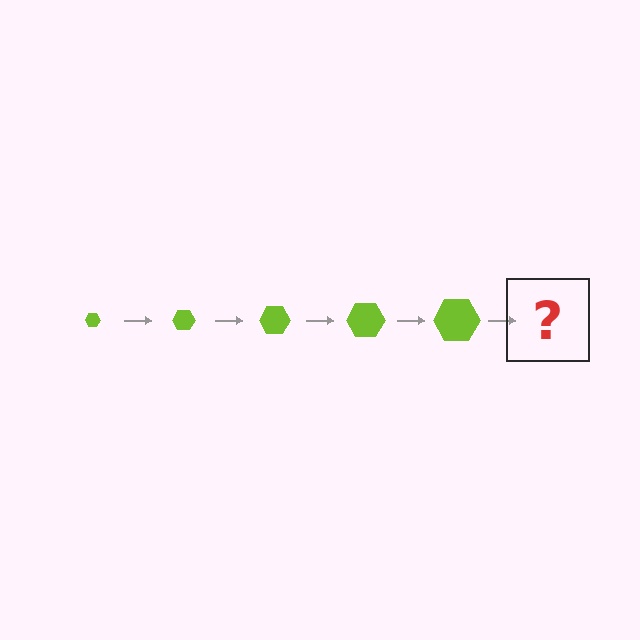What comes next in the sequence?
The next element should be a lime hexagon, larger than the previous one.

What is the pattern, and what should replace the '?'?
The pattern is that the hexagon gets progressively larger each step. The '?' should be a lime hexagon, larger than the previous one.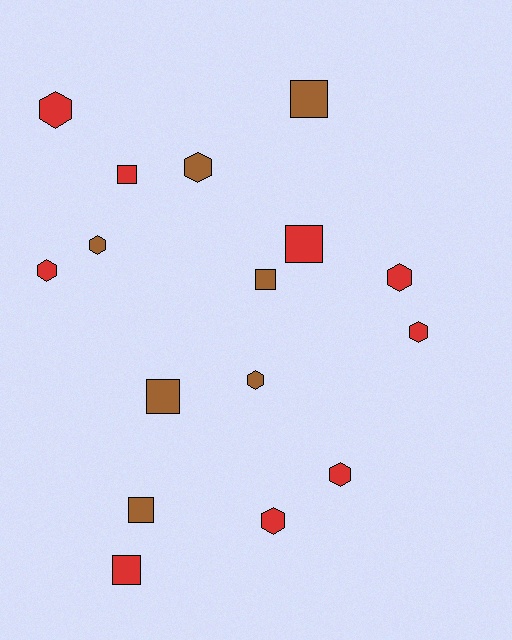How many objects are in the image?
There are 16 objects.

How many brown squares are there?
There are 4 brown squares.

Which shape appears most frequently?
Hexagon, with 9 objects.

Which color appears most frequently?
Red, with 9 objects.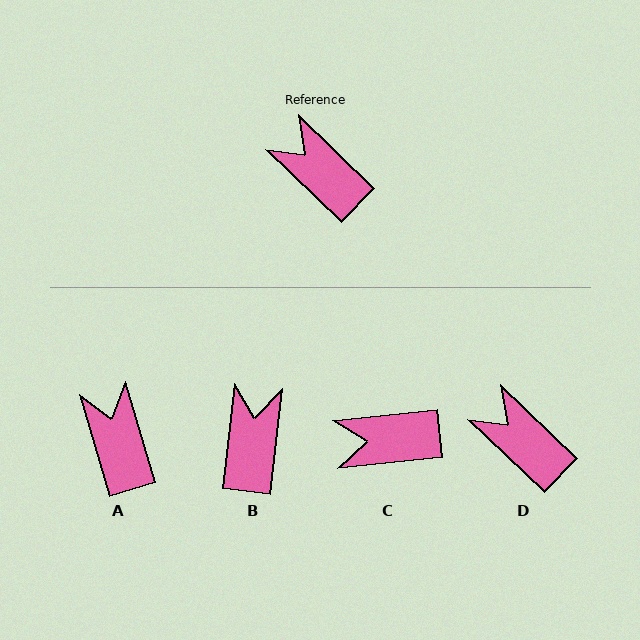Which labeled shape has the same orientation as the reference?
D.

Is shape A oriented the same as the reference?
No, it is off by about 30 degrees.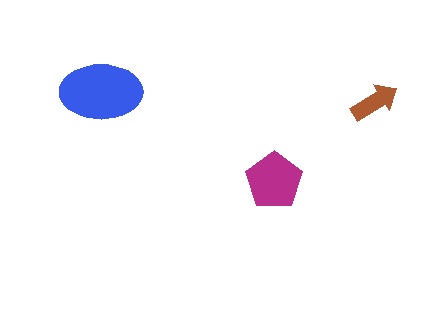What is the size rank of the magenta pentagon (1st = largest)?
2nd.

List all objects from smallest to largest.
The brown arrow, the magenta pentagon, the blue ellipse.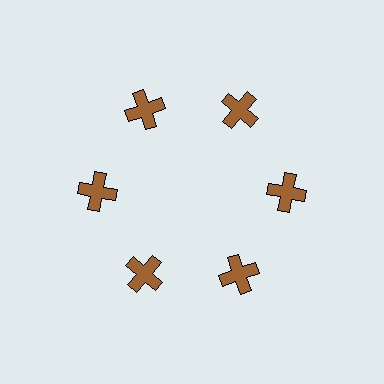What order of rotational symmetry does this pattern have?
This pattern has 6-fold rotational symmetry.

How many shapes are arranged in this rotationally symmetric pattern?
There are 6 shapes, arranged in 6 groups of 1.